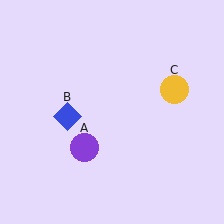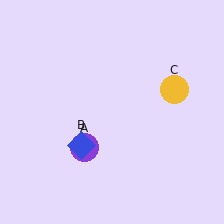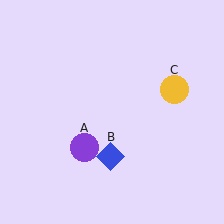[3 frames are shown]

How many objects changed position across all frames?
1 object changed position: blue diamond (object B).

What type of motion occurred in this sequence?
The blue diamond (object B) rotated counterclockwise around the center of the scene.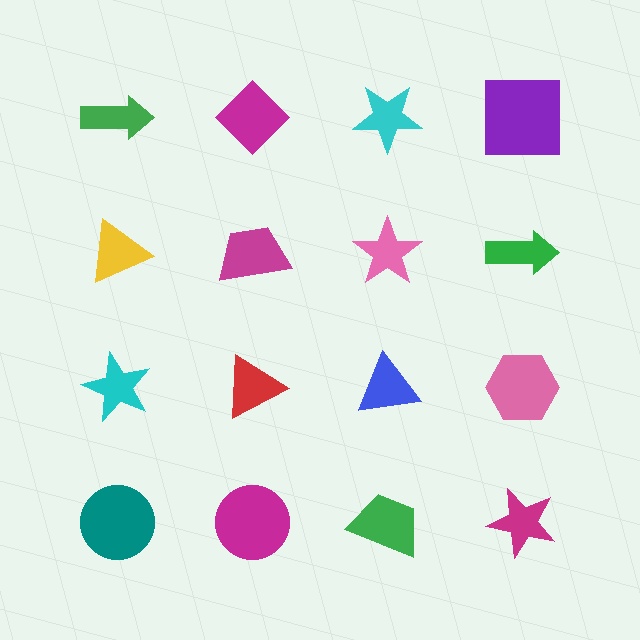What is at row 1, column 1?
A green arrow.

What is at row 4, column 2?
A magenta circle.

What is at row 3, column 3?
A blue triangle.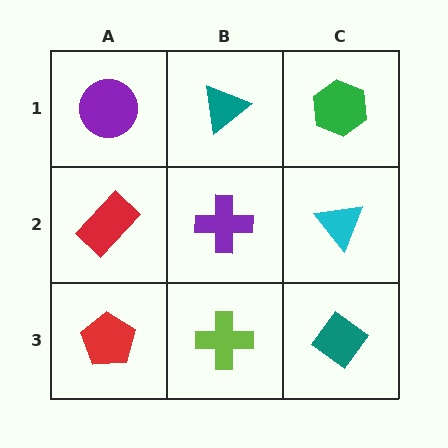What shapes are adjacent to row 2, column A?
A purple circle (row 1, column A), a red pentagon (row 3, column A), a purple cross (row 2, column B).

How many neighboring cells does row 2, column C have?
3.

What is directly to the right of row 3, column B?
A teal diamond.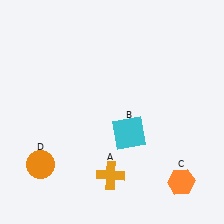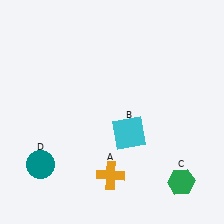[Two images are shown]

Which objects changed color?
C changed from orange to green. D changed from orange to teal.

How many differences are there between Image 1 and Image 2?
There are 2 differences between the two images.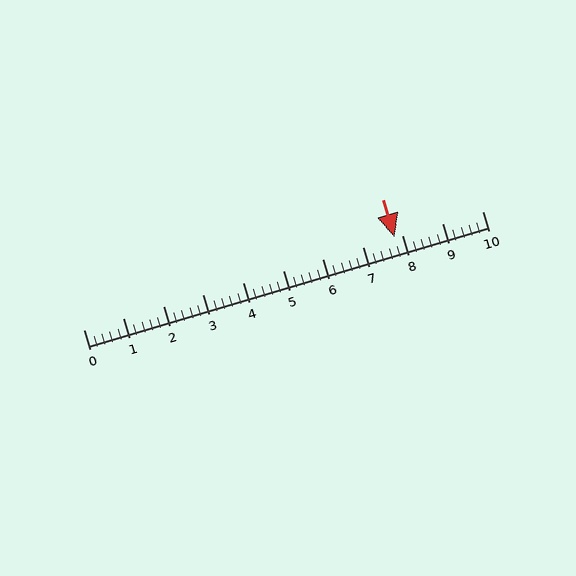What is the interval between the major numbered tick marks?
The major tick marks are spaced 1 units apart.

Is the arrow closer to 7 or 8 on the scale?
The arrow is closer to 8.